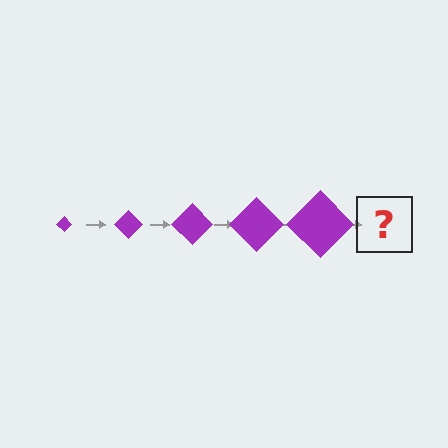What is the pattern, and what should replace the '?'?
The pattern is that the diamond gets progressively larger each step. The '?' should be a purple diamond, larger than the previous one.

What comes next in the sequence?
The next element should be a purple diamond, larger than the previous one.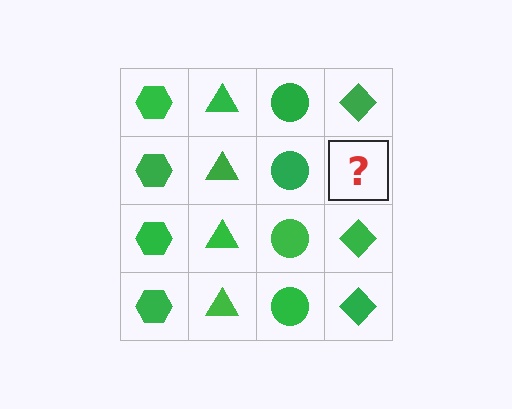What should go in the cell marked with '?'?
The missing cell should contain a green diamond.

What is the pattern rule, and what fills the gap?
The rule is that each column has a consistent shape. The gap should be filled with a green diamond.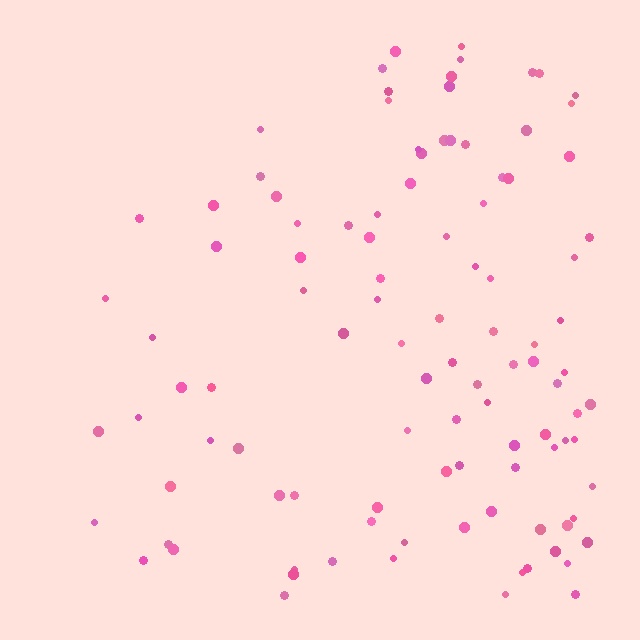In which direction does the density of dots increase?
From left to right, with the right side densest.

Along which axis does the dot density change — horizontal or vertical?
Horizontal.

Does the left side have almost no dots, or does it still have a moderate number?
Still a moderate number, just noticeably fewer than the right.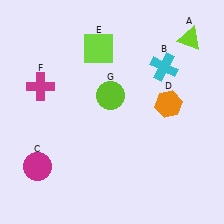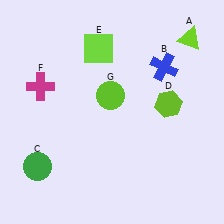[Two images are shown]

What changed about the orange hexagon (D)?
In Image 1, D is orange. In Image 2, it changed to lime.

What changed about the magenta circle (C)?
In Image 1, C is magenta. In Image 2, it changed to green.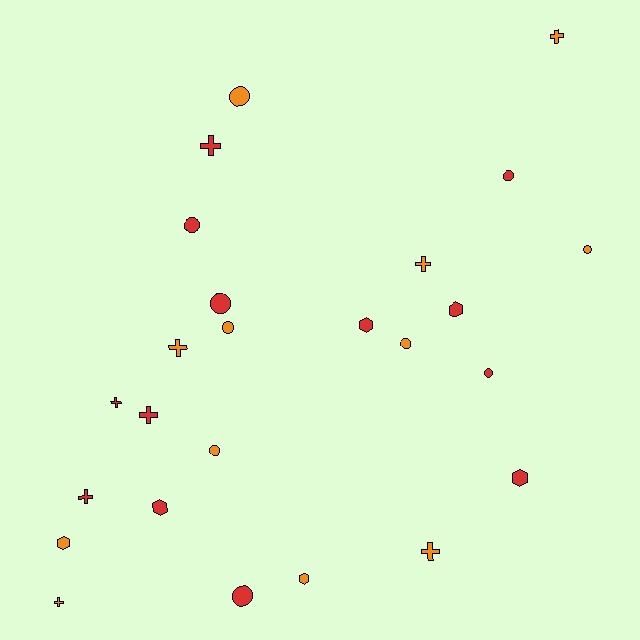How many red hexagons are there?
There are 4 red hexagons.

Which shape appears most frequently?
Circle, with 10 objects.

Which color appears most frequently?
Red, with 13 objects.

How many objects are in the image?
There are 25 objects.